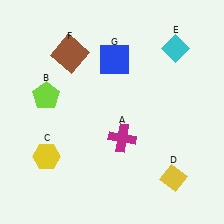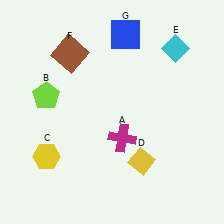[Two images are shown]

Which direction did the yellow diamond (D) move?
The yellow diamond (D) moved left.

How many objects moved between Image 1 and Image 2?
2 objects moved between the two images.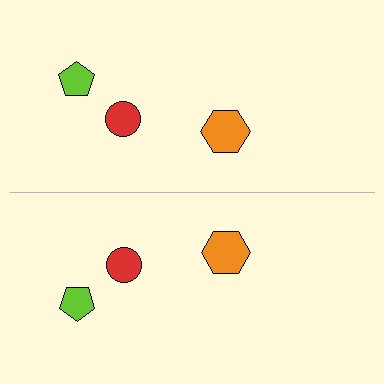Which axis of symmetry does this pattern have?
The pattern has a horizontal axis of symmetry running through the center of the image.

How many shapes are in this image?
There are 6 shapes in this image.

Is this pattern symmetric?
Yes, this pattern has bilateral (reflection) symmetry.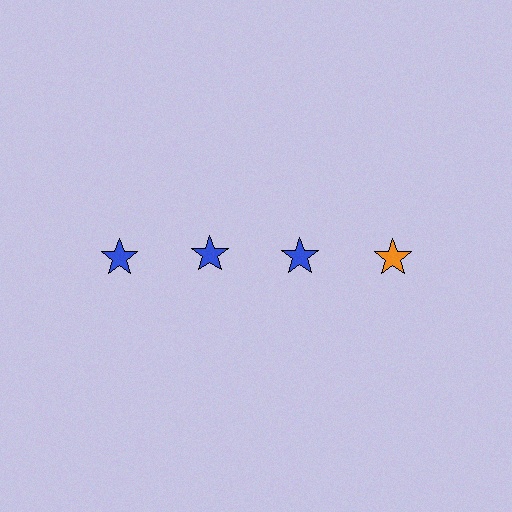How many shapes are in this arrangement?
There are 4 shapes arranged in a grid pattern.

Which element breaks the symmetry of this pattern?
The orange star in the top row, second from right column breaks the symmetry. All other shapes are blue stars.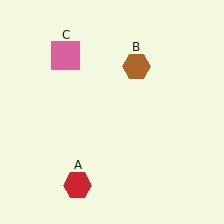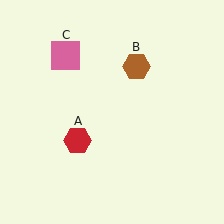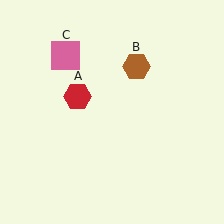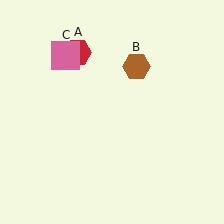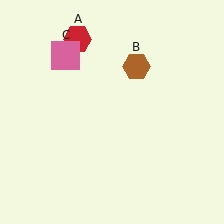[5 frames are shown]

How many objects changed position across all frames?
1 object changed position: red hexagon (object A).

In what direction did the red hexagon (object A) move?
The red hexagon (object A) moved up.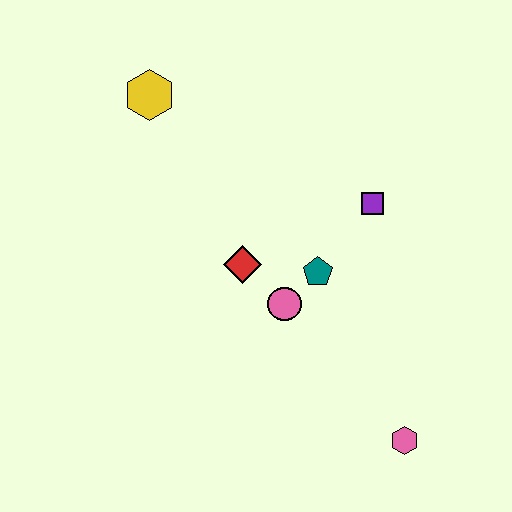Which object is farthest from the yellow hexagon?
The pink hexagon is farthest from the yellow hexagon.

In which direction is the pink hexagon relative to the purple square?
The pink hexagon is below the purple square.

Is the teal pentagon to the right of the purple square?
No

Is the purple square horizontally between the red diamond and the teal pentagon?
No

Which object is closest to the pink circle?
The teal pentagon is closest to the pink circle.